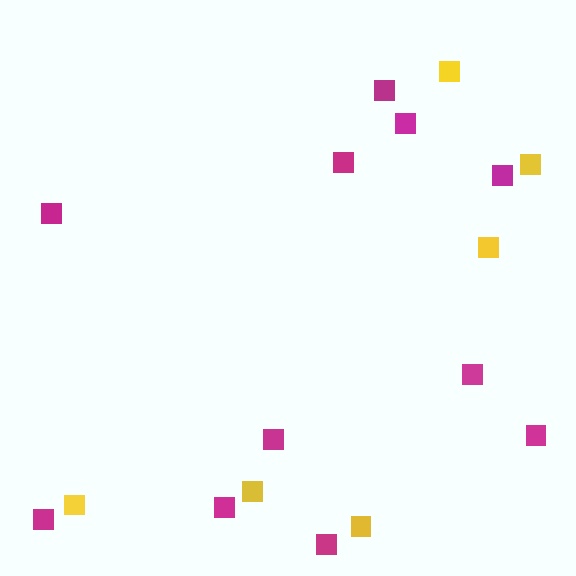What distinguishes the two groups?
There are 2 groups: one group of yellow squares (6) and one group of magenta squares (11).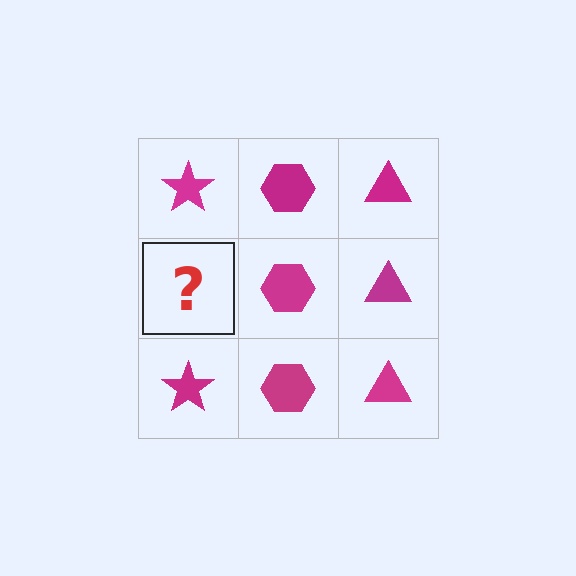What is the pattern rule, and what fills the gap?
The rule is that each column has a consistent shape. The gap should be filled with a magenta star.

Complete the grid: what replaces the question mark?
The question mark should be replaced with a magenta star.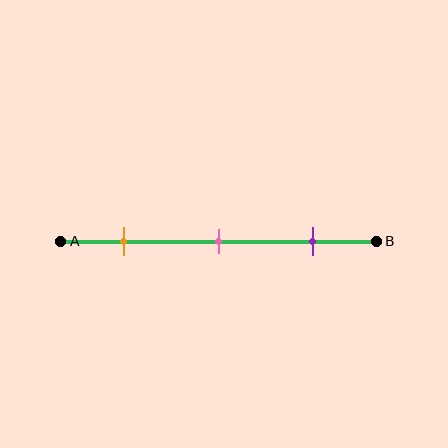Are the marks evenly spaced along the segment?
Yes, the marks are approximately evenly spaced.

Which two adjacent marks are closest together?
The orange and pink marks are the closest adjacent pair.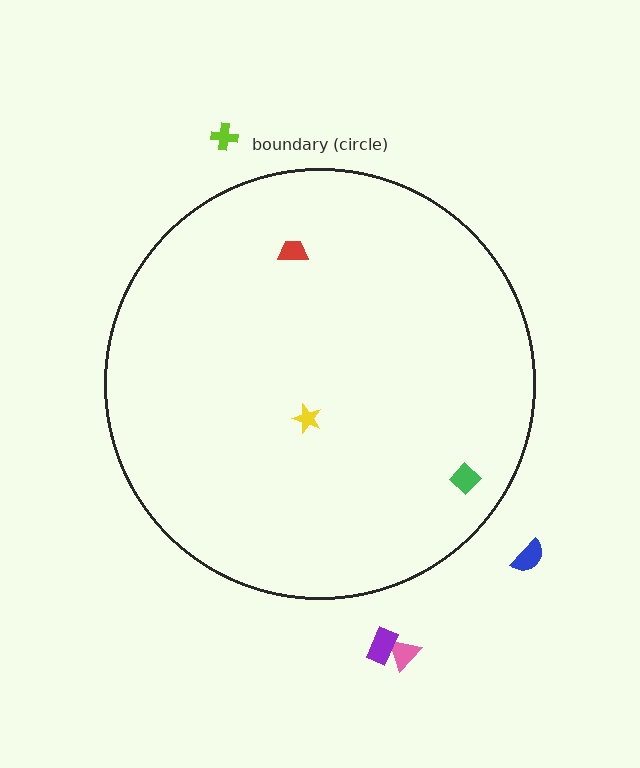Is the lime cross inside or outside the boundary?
Outside.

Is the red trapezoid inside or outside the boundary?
Inside.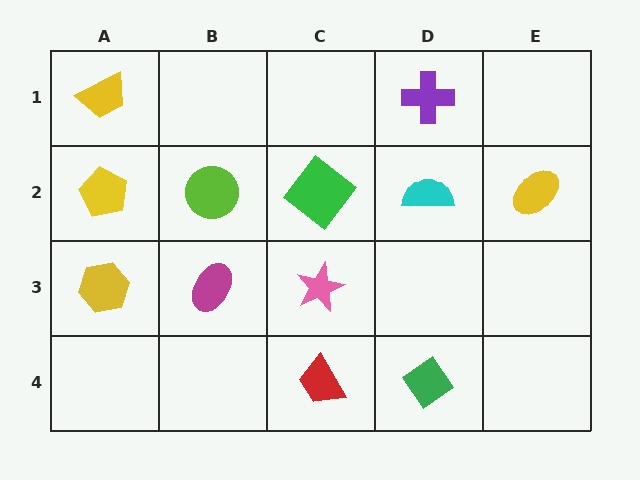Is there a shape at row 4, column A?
No, that cell is empty.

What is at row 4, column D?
A green diamond.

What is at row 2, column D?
A cyan semicircle.